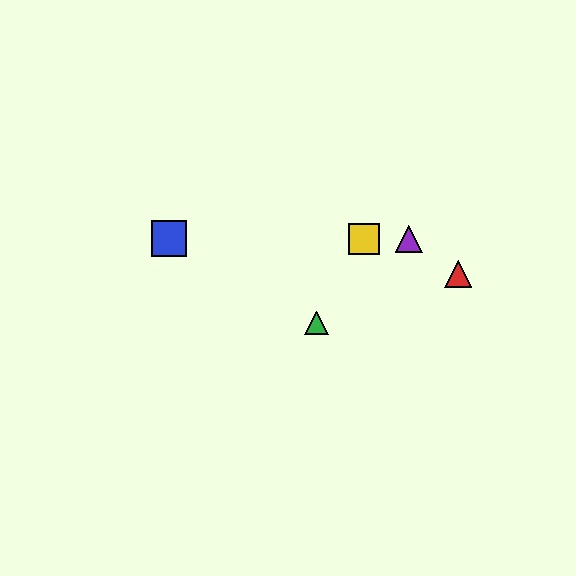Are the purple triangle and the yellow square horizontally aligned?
Yes, both are at y≈239.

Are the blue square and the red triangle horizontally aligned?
No, the blue square is at y≈239 and the red triangle is at y≈274.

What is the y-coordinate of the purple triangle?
The purple triangle is at y≈239.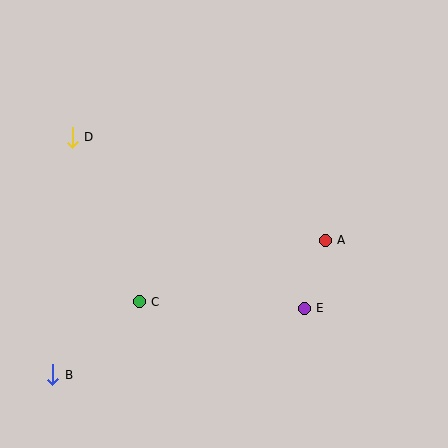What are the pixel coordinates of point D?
Point D is at (72, 137).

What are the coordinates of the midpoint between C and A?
The midpoint between C and A is at (232, 271).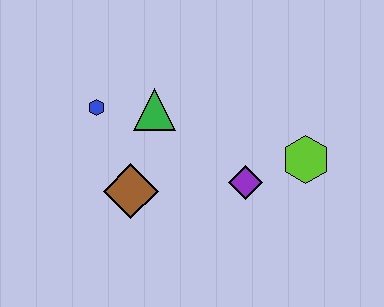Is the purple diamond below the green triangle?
Yes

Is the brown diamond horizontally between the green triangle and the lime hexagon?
No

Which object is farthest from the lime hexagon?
The blue hexagon is farthest from the lime hexagon.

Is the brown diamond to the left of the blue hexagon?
No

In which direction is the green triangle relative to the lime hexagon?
The green triangle is to the left of the lime hexagon.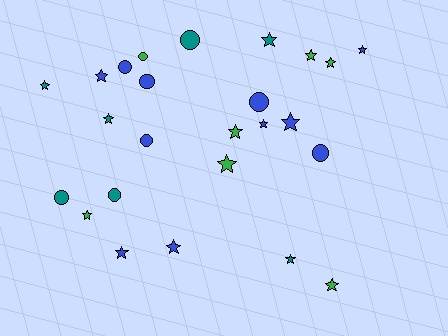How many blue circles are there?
There are 5 blue circles.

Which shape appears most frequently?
Star, with 16 objects.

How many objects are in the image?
There are 25 objects.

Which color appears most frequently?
Blue, with 11 objects.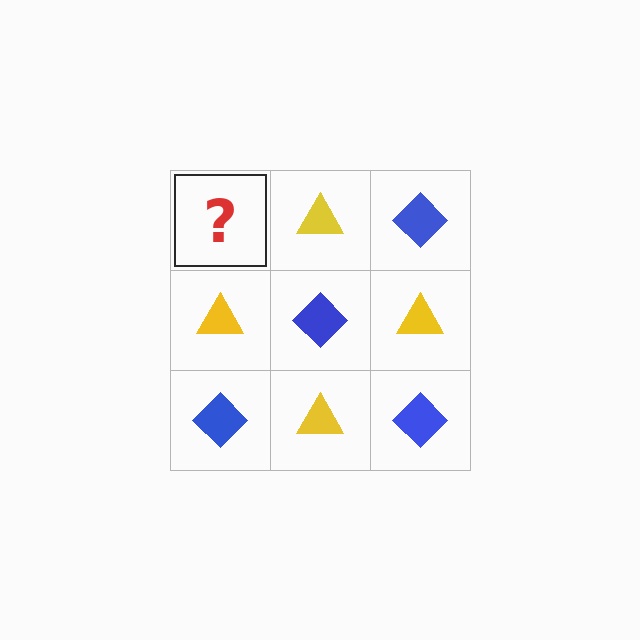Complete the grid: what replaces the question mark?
The question mark should be replaced with a blue diamond.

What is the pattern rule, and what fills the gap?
The rule is that it alternates blue diamond and yellow triangle in a checkerboard pattern. The gap should be filled with a blue diamond.